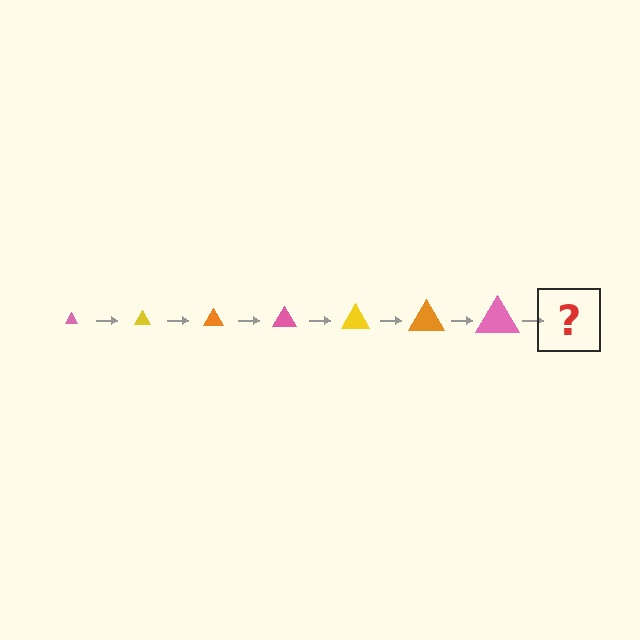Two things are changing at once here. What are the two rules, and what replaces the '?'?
The two rules are that the triangle grows larger each step and the color cycles through pink, yellow, and orange. The '?' should be a yellow triangle, larger than the previous one.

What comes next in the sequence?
The next element should be a yellow triangle, larger than the previous one.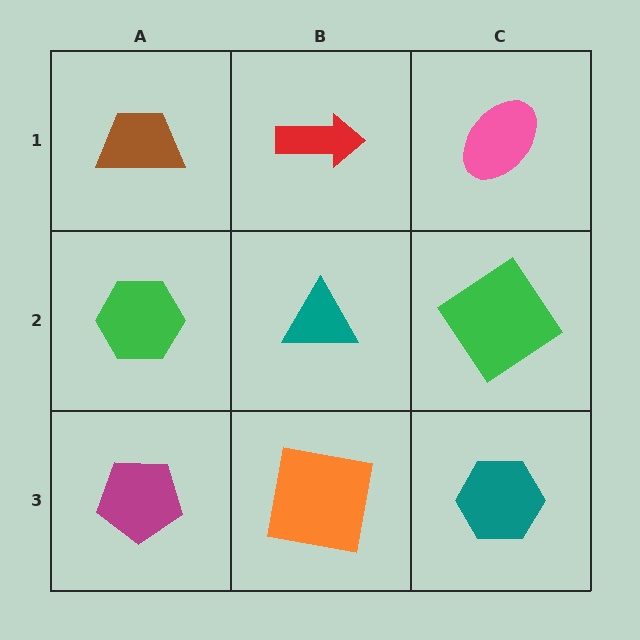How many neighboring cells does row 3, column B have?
3.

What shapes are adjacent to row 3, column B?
A teal triangle (row 2, column B), a magenta pentagon (row 3, column A), a teal hexagon (row 3, column C).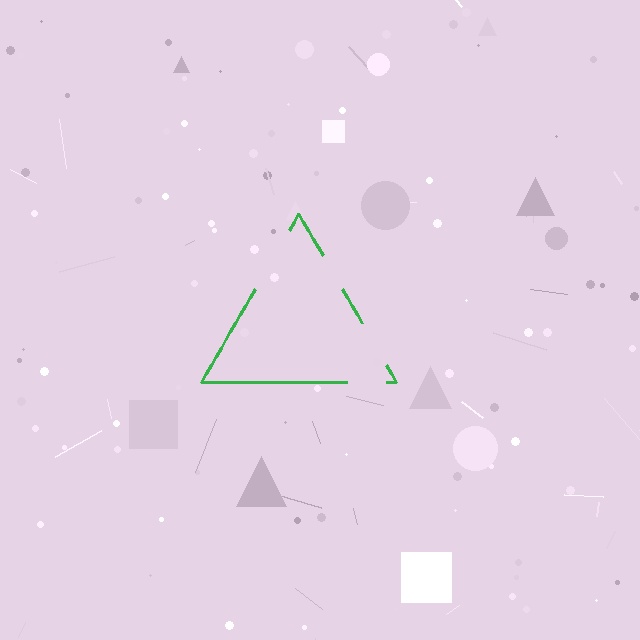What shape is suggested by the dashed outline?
The dashed outline suggests a triangle.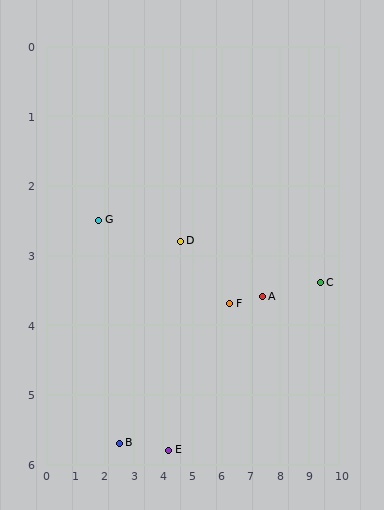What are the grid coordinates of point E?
Point E is at approximately (4.2, 5.8).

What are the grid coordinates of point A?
Point A is at approximately (7.4, 3.6).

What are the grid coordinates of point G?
Point G is at approximately (1.8, 2.5).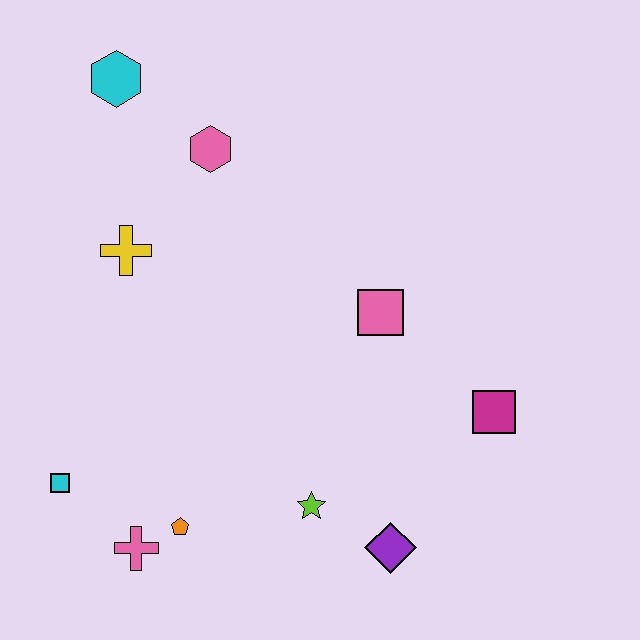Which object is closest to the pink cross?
The orange pentagon is closest to the pink cross.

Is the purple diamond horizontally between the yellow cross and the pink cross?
No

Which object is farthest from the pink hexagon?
The purple diamond is farthest from the pink hexagon.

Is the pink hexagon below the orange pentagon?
No